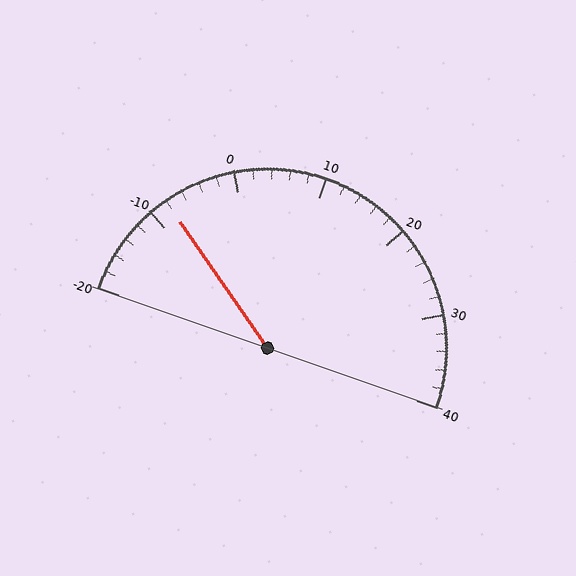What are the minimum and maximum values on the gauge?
The gauge ranges from -20 to 40.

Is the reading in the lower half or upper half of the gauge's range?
The reading is in the lower half of the range (-20 to 40).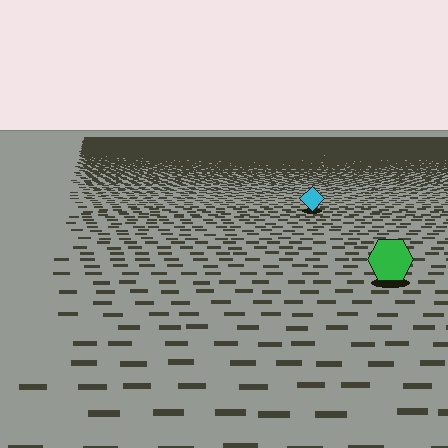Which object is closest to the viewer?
The green hexagon is closest. The texture marks near it are larger and more spread out.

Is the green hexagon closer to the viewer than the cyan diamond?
Yes. The green hexagon is closer — you can tell from the texture gradient: the ground texture is coarser near it.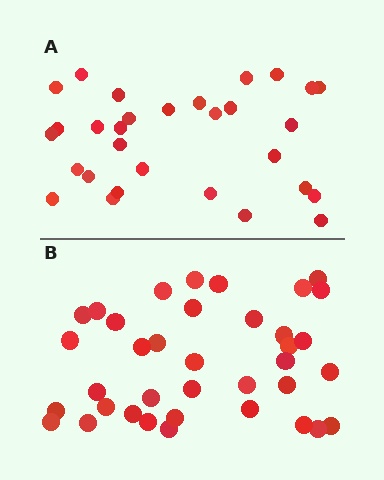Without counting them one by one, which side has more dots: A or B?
Region B (the bottom region) has more dots.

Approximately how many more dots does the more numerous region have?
Region B has roughly 8 or so more dots than region A.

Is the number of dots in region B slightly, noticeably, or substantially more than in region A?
Region B has only slightly more — the two regions are fairly close. The ratio is roughly 1.2 to 1.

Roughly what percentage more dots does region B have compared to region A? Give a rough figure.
About 25% more.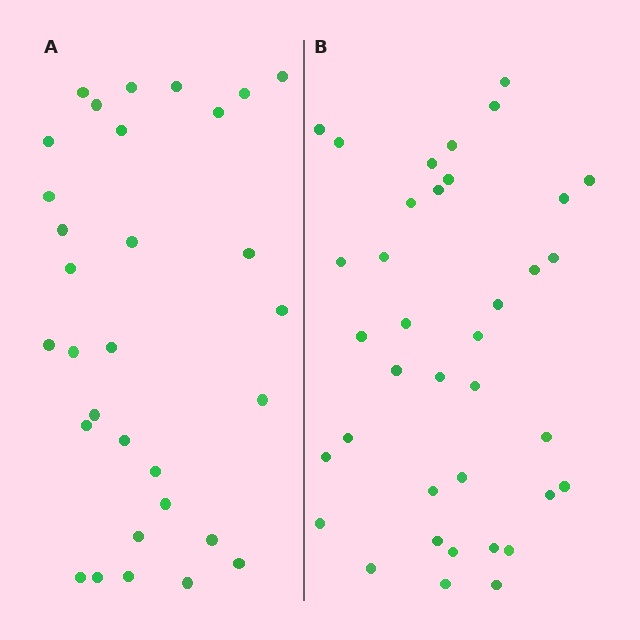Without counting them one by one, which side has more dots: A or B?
Region B (the right region) has more dots.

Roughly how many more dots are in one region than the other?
Region B has about 6 more dots than region A.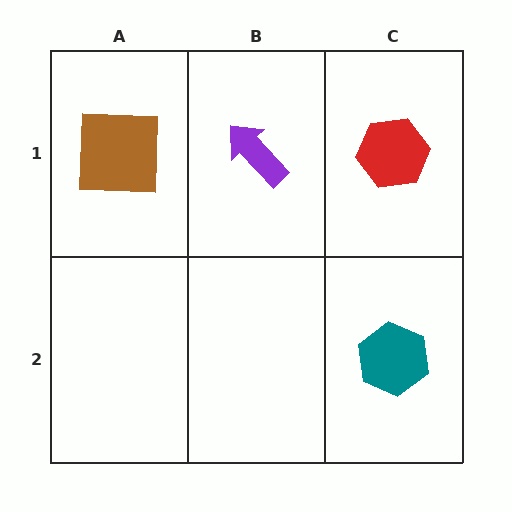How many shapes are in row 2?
1 shape.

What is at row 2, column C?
A teal hexagon.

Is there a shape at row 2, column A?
No, that cell is empty.